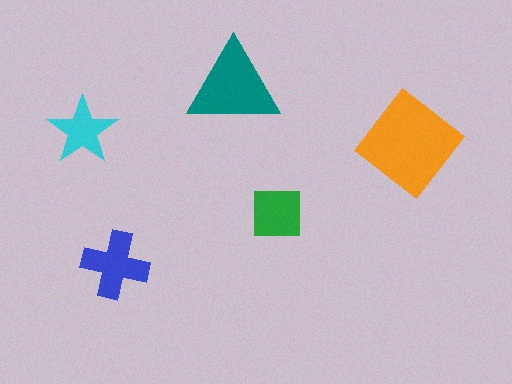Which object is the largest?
The orange diamond.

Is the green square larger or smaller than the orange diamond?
Smaller.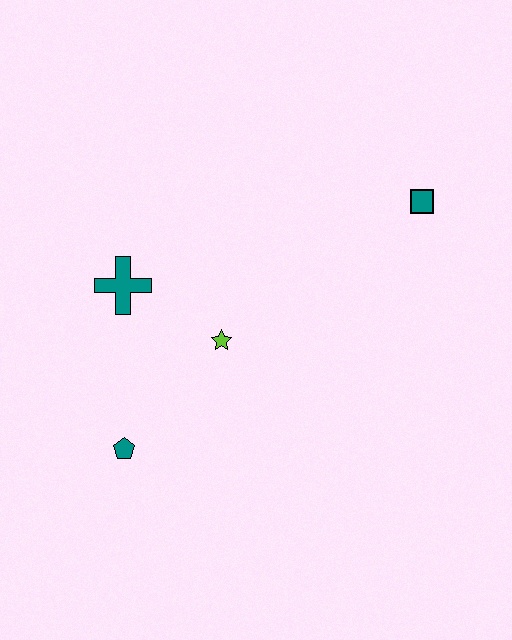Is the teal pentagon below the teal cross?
Yes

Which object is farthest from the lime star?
The teal square is farthest from the lime star.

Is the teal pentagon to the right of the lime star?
No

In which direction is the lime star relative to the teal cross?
The lime star is to the right of the teal cross.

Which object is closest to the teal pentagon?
The lime star is closest to the teal pentagon.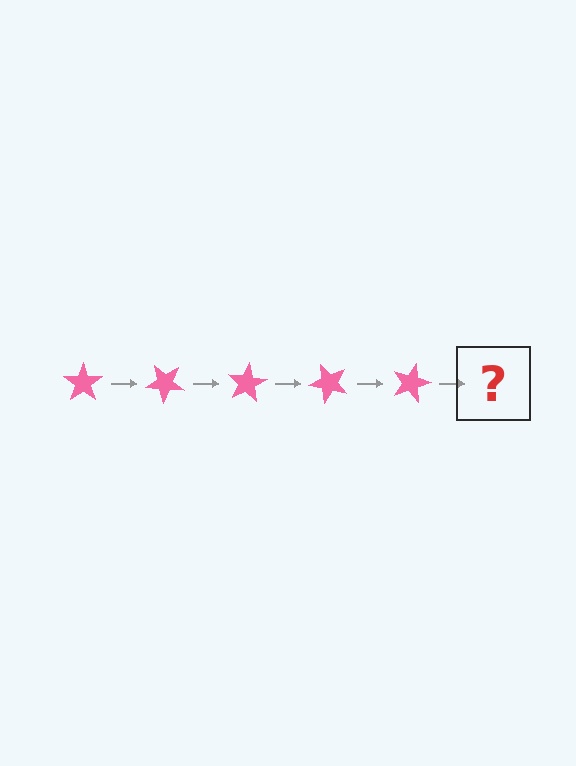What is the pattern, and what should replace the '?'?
The pattern is that the star rotates 40 degrees each step. The '?' should be a pink star rotated 200 degrees.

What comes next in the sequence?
The next element should be a pink star rotated 200 degrees.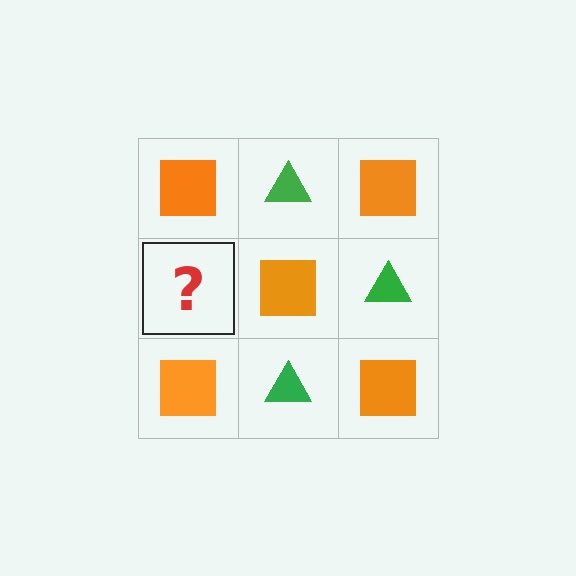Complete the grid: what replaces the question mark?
The question mark should be replaced with a green triangle.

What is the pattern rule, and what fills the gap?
The rule is that it alternates orange square and green triangle in a checkerboard pattern. The gap should be filled with a green triangle.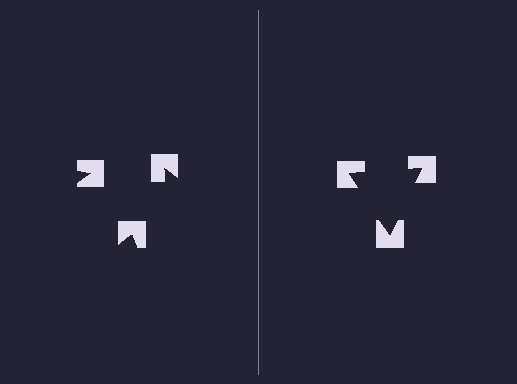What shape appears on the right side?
An illusory triangle.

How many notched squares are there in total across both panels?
6 — 3 on each side.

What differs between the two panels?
The notched squares are positioned identically on both sides; only the wedge orientations differ. On the right they align to a triangle; on the left they are misaligned.